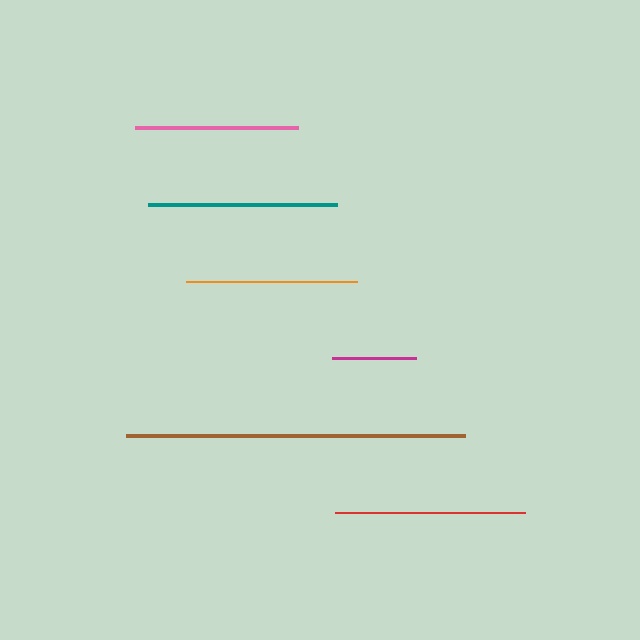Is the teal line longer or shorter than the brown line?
The brown line is longer than the teal line.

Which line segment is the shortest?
The magenta line is the shortest at approximately 84 pixels.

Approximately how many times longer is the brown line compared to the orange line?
The brown line is approximately 2.0 times the length of the orange line.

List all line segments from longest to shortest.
From longest to shortest: brown, red, teal, orange, pink, magenta.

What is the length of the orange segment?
The orange segment is approximately 171 pixels long.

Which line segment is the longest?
The brown line is the longest at approximately 338 pixels.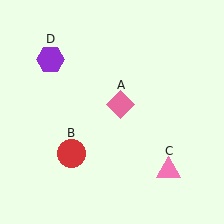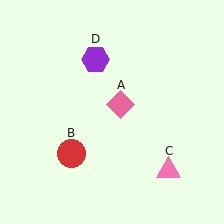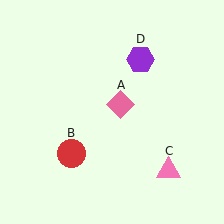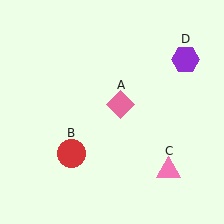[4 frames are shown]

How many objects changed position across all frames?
1 object changed position: purple hexagon (object D).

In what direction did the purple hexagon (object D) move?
The purple hexagon (object D) moved right.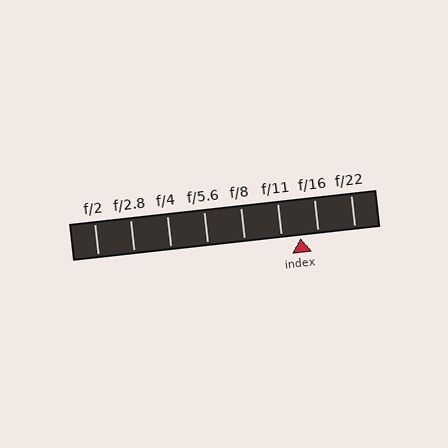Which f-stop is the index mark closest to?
The index mark is closest to f/16.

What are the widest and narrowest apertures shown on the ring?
The widest aperture shown is f/2 and the narrowest is f/22.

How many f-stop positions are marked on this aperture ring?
There are 8 f-stop positions marked.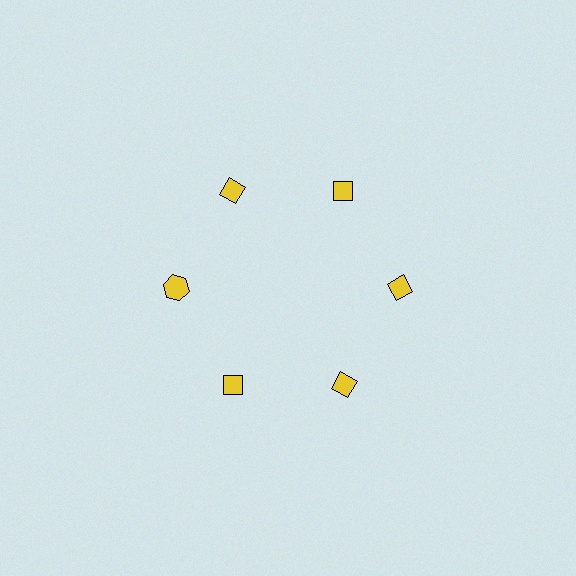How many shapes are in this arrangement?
There are 6 shapes arranged in a ring pattern.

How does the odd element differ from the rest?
It has a different shape: hexagon instead of diamond.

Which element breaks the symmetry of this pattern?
The yellow hexagon at roughly the 9 o'clock position breaks the symmetry. All other shapes are yellow diamonds.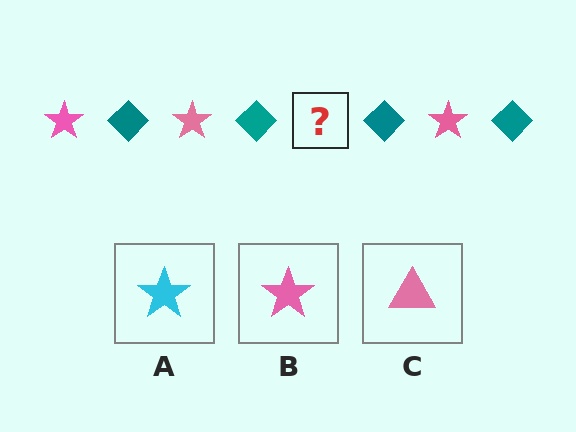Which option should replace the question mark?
Option B.